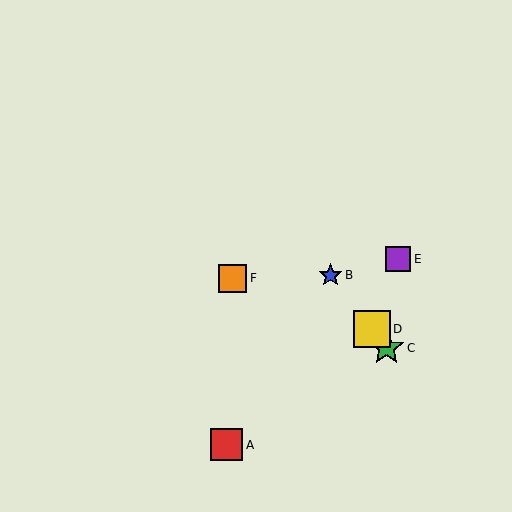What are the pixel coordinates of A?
Object A is at (227, 445).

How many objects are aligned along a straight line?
3 objects (B, C, D) are aligned along a straight line.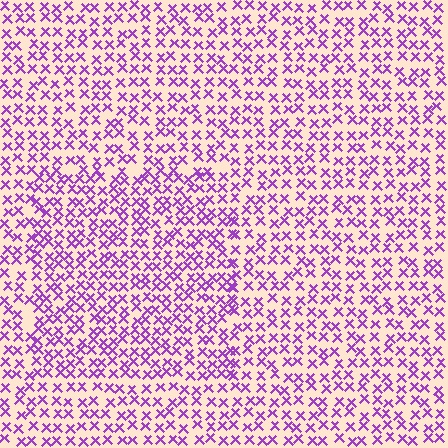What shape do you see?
I see a rectangle.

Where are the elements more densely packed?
The elements are more densely packed inside the rectangle boundary.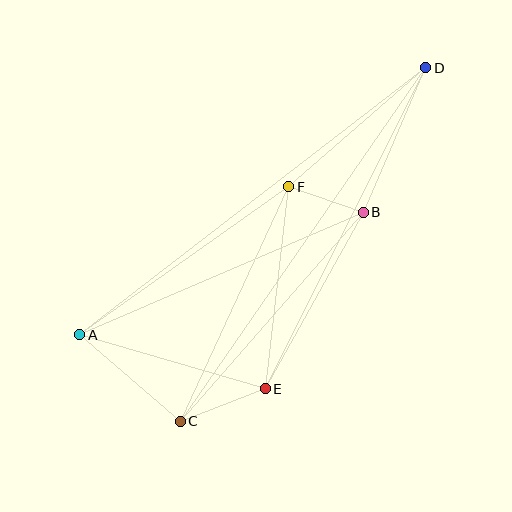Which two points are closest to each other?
Points B and F are closest to each other.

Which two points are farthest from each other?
Points A and D are farthest from each other.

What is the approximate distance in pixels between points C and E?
The distance between C and E is approximately 91 pixels.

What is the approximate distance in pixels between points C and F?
The distance between C and F is approximately 259 pixels.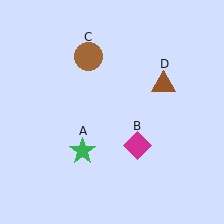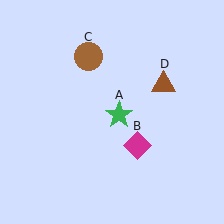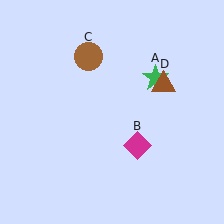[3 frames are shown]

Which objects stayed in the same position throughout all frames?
Magenta diamond (object B) and brown circle (object C) and brown triangle (object D) remained stationary.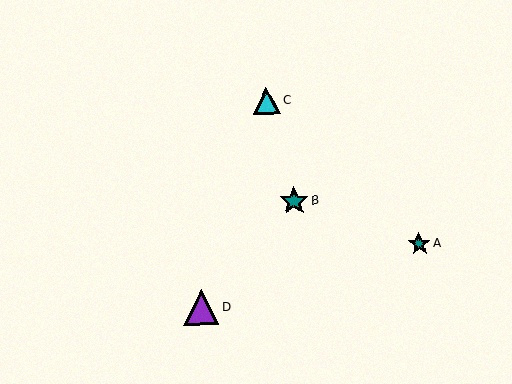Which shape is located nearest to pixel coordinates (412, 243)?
The teal star (labeled A) at (419, 244) is nearest to that location.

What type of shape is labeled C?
Shape C is a cyan triangle.